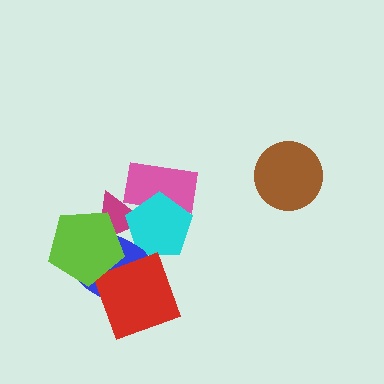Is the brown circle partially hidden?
No, no other shape covers it.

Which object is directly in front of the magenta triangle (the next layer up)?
The cyan pentagon is directly in front of the magenta triangle.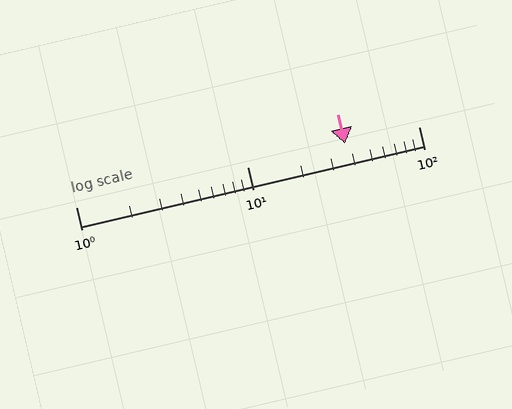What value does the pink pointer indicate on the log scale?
The pointer indicates approximately 37.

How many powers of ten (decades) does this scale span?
The scale spans 2 decades, from 1 to 100.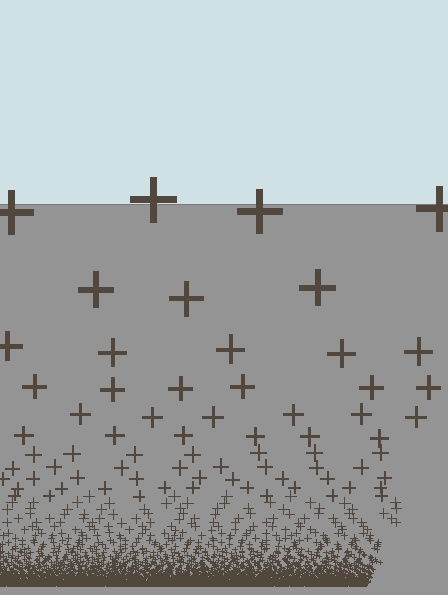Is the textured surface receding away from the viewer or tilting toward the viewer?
The surface appears to tilt toward the viewer. Texture elements get larger and sparser toward the top.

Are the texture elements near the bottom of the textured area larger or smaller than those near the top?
Smaller. The gradient is inverted — elements near the bottom are smaller and denser.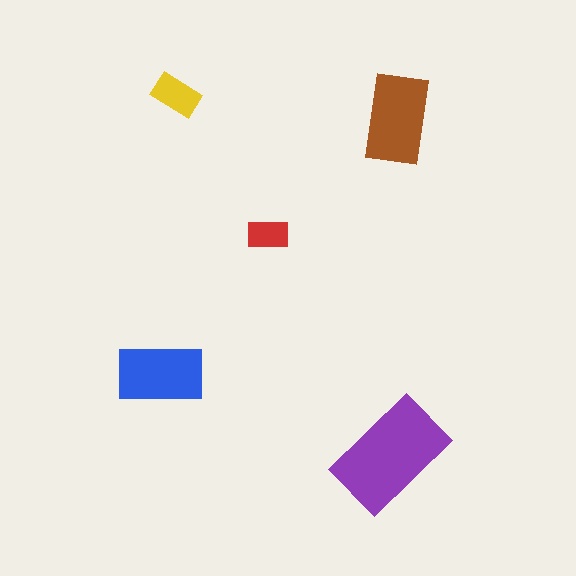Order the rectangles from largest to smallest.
the purple one, the brown one, the blue one, the yellow one, the red one.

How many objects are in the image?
There are 5 objects in the image.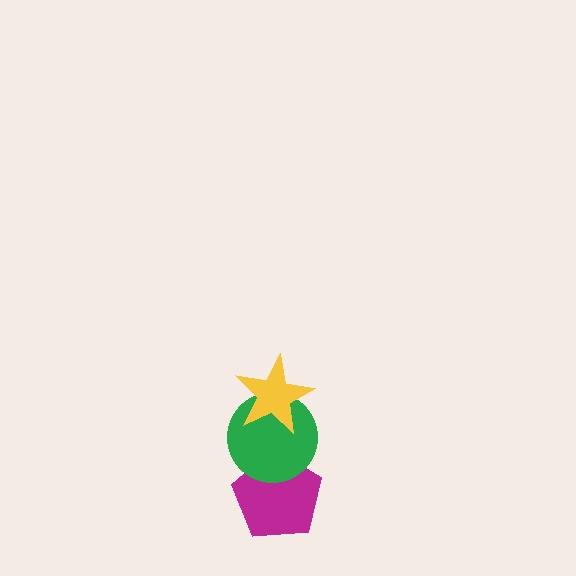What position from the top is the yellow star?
The yellow star is 1st from the top.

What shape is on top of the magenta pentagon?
The green circle is on top of the magenta pentagon.